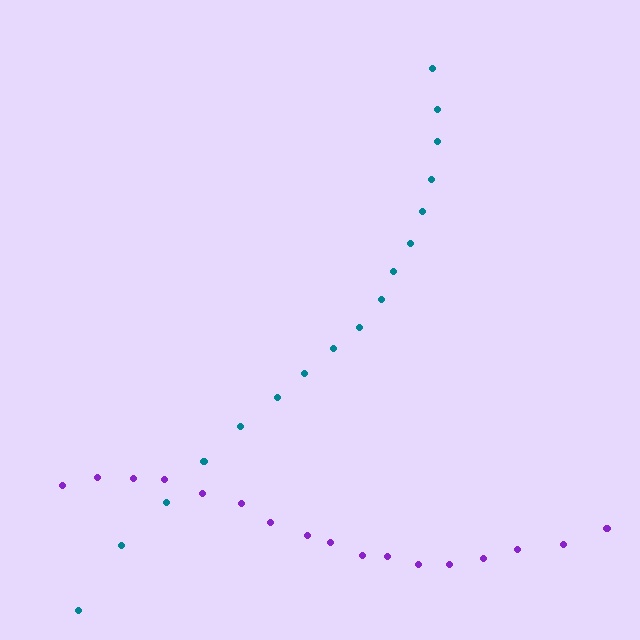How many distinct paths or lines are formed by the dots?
There are 2 distinct paths.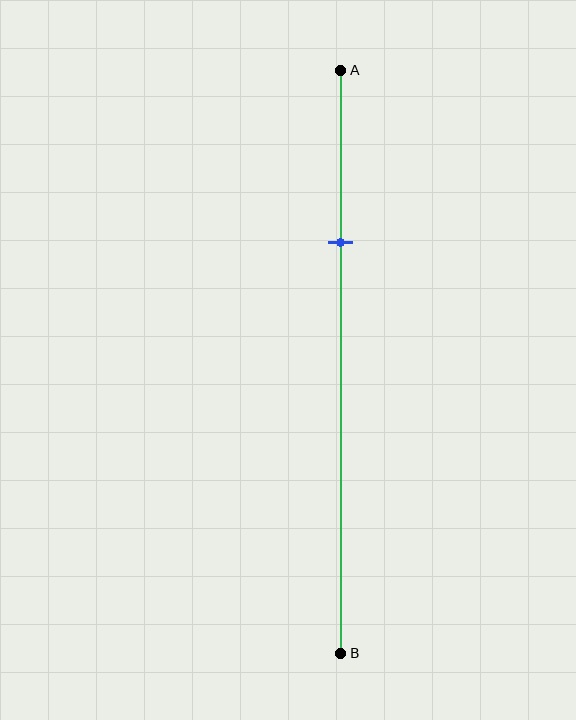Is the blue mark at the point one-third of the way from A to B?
No, the mark is at about 30% from A, not at the 33% one-third point.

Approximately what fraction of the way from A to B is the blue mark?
The blue mark is approximately 30% of the way from A to B.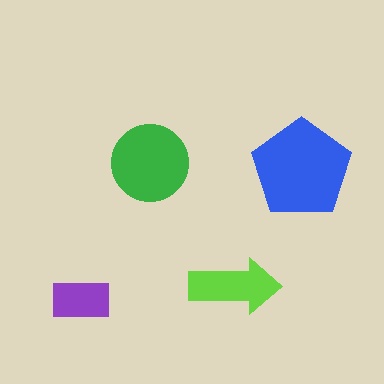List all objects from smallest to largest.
The purple rectangle, the lime arrow, the green circle, the blue pentagon.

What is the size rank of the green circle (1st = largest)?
2nd.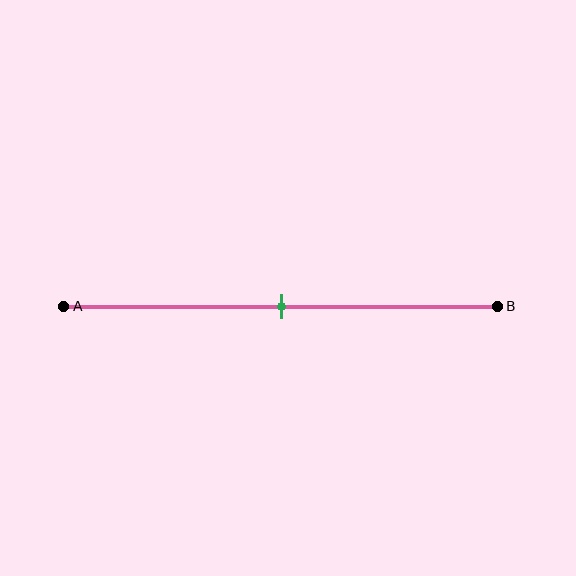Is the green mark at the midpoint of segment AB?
Yes, the mark is approximately at the midpoint.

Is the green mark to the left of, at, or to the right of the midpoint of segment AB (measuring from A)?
The green mark is approximately at the midpoint of segment AB.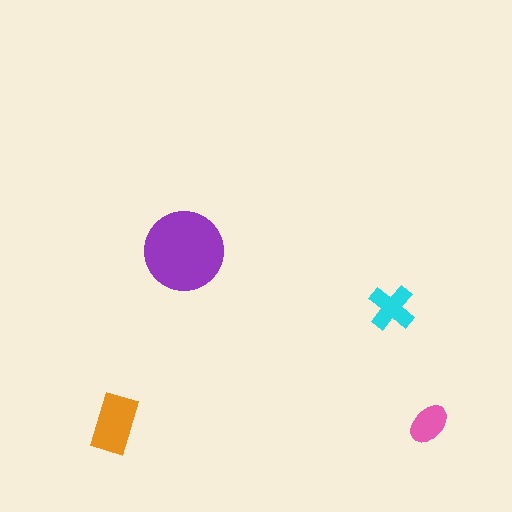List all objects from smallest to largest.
The pink ellipse, the cyan cross, the orange rectangle, the purple circle.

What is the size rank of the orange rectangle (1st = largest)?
2nd.